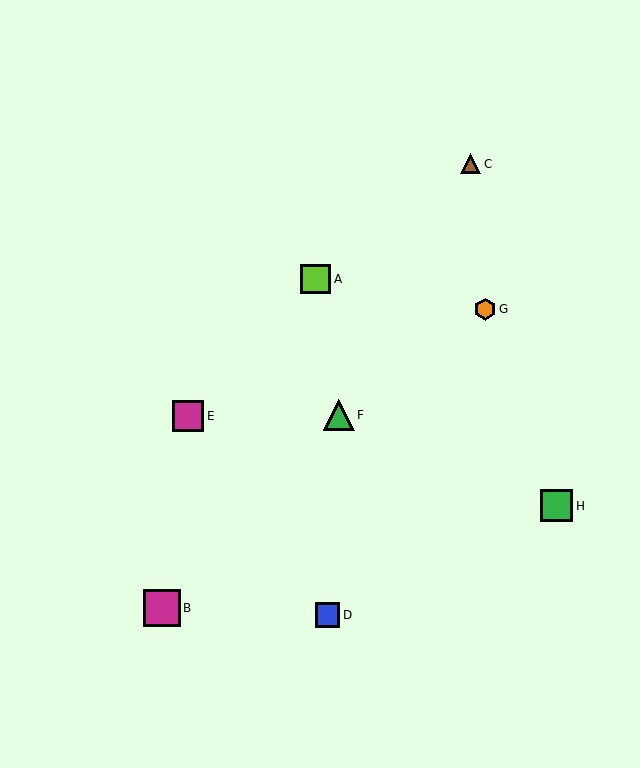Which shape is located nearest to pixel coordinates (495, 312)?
The orange hexagon (labeled G) at (485, 309) is nearest to that location.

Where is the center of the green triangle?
The center of the green triangle is at (339, 415).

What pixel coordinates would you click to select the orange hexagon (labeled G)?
Click at (485, 309) to select the orange hexagon G.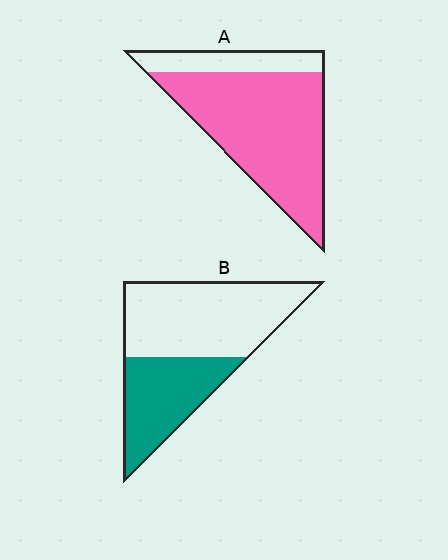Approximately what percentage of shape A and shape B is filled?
A is approximately 80% and B is approximately 40%.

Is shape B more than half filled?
No.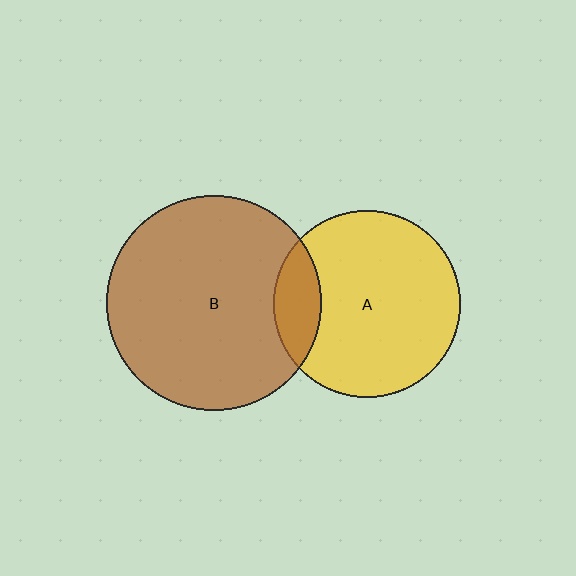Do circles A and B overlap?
Yes.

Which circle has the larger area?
Circle B (brown).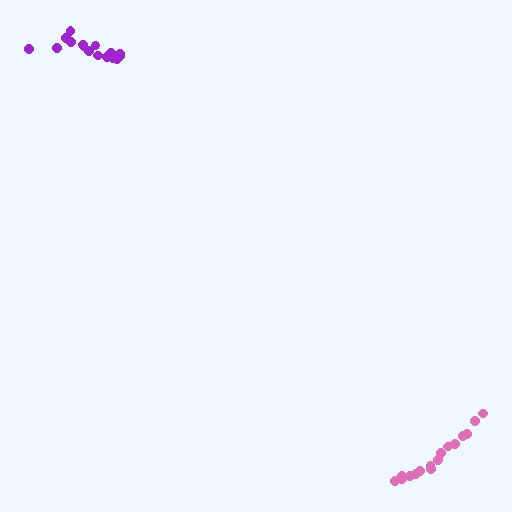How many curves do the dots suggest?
There are 2 distinct paths.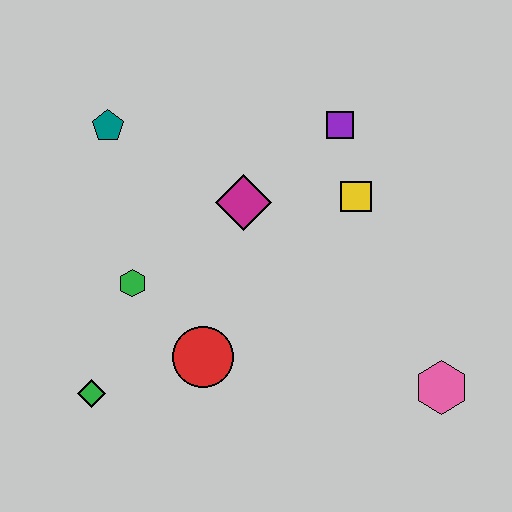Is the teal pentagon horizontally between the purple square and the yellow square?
No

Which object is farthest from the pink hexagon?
The teal pentagon is farthest from the pink hexagon.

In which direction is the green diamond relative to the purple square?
The green diamond is below the purple square.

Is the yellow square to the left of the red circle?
No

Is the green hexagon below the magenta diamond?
Yes